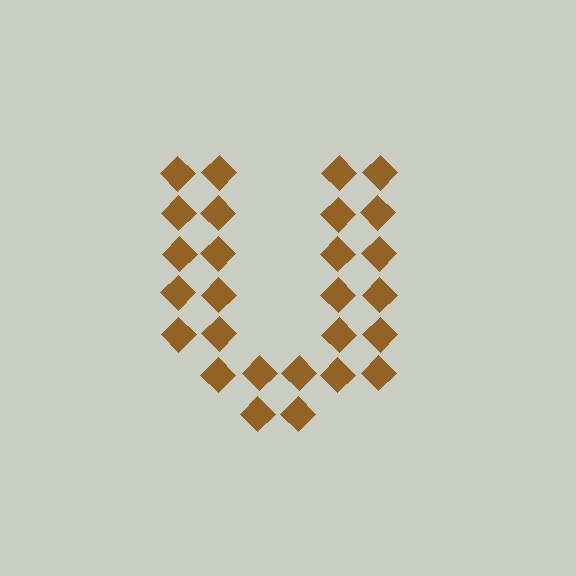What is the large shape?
The large shape is the letter U.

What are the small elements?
The small elements are diamonds.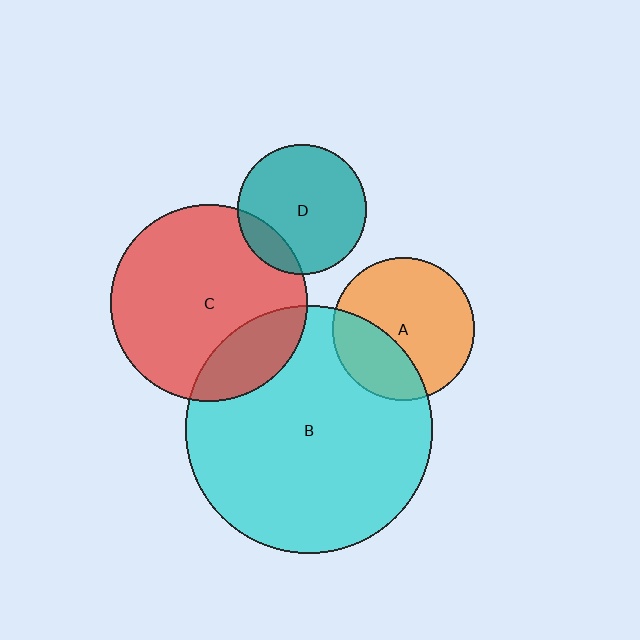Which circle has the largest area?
Circle B (cyan).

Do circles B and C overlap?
Yes.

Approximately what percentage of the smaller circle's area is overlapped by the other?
Approximately 20%.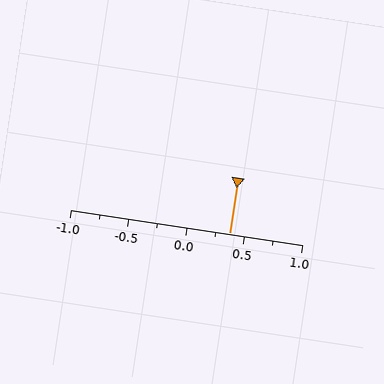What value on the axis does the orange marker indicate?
The marker indicates approximately 0.38.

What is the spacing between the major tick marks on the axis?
The major ticks are spaced 0.5 apart.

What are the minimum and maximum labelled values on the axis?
The axis runs from -1.0 to 1.0.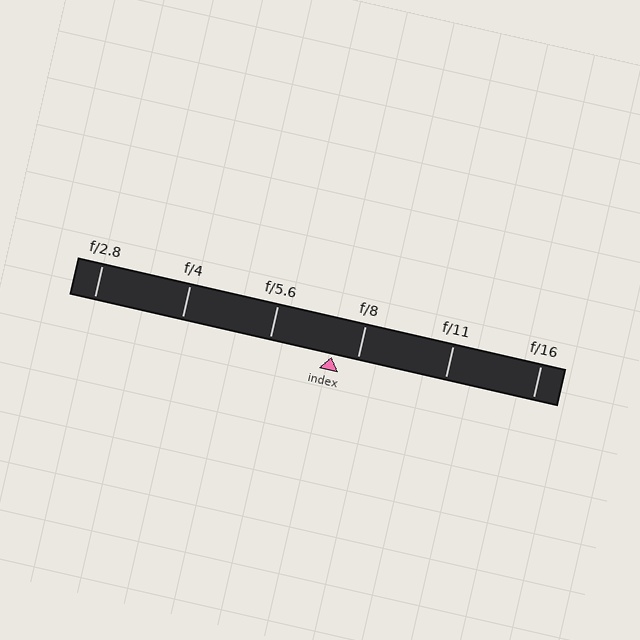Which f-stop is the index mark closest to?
The index mark is closest to f/8.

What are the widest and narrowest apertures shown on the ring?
The widest aperture shown is f/2.8 and the narrowest is f/16.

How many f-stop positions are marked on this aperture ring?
There are 6 f-stop positions marked.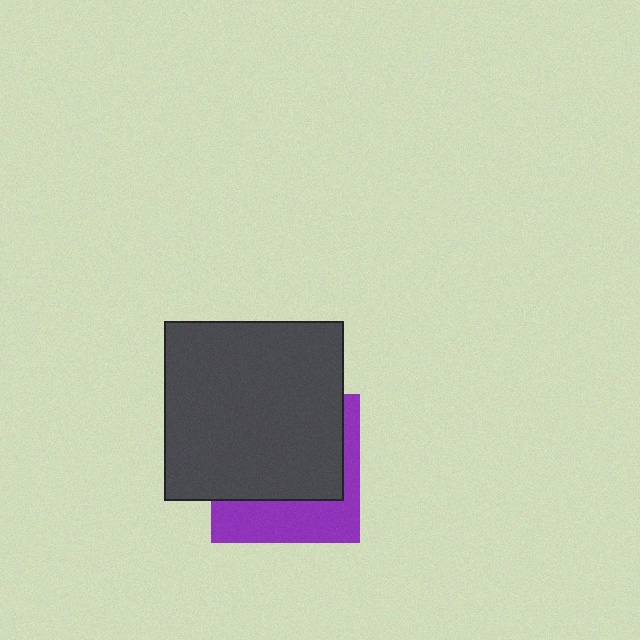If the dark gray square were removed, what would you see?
You would see the complete purple square.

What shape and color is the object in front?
The object in front is a dark gray square.